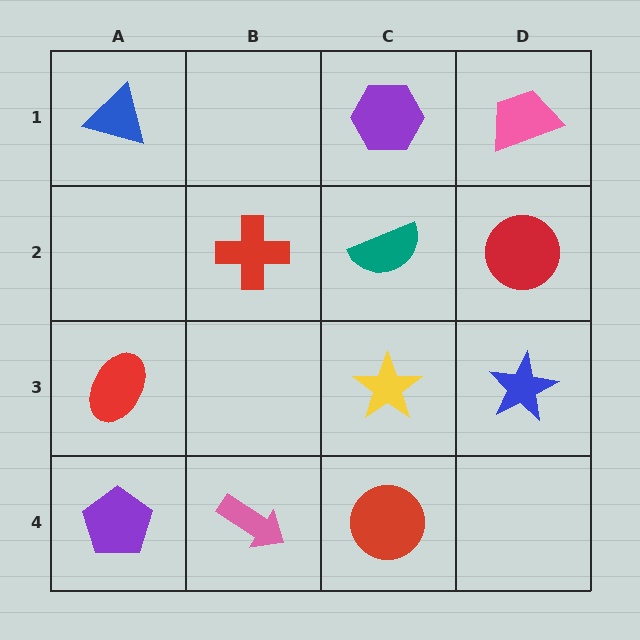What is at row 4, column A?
A purple pentagon.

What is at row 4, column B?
A pink arrow.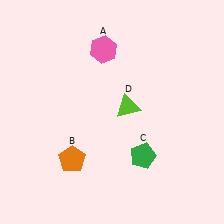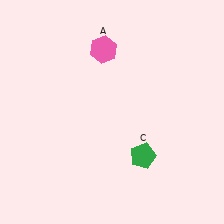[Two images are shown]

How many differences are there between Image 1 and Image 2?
There are 2 differences between the two images.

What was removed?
The lime triangle (D), the orange pentagon (B) were removed in Image 2.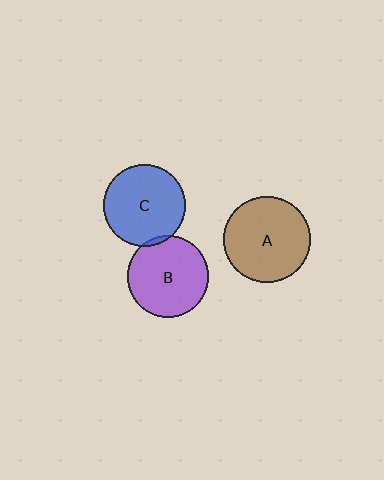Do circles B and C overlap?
Yes.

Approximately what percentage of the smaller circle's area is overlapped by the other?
Approximately 5%.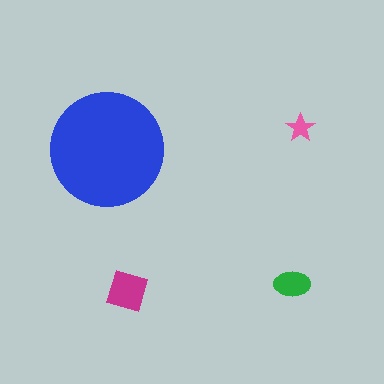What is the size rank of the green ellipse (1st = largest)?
3rd.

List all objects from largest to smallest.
The blue circle, the magenta diamond, the green ellipse, the pink star.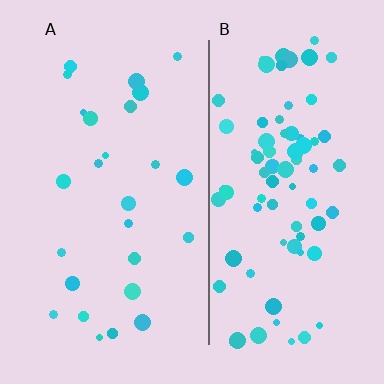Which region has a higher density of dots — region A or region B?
B (the right).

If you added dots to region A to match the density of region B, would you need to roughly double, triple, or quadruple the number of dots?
Approximately triple.